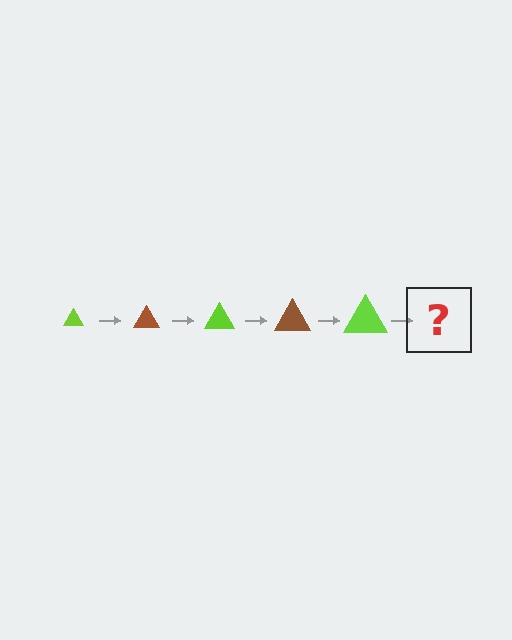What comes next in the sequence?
The next element should be a brown triangle, larger than the previous one.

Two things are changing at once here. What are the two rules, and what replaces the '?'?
The two rules are that the triangle grows larger each step and the color cycles through lime and brown. The '?' should be a brown triangle, larger than the previous one.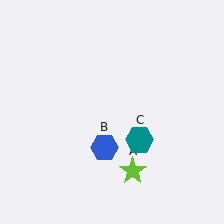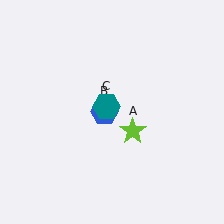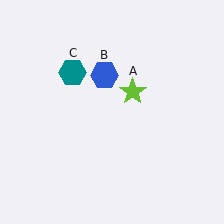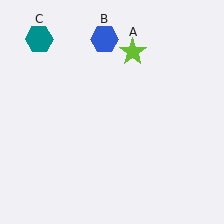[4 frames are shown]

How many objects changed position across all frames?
3 objects changed position: lime star (object A), blue hexagon (object B), teal hexagon (object C).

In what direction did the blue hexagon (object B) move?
The blue hexagon (object B) moved up.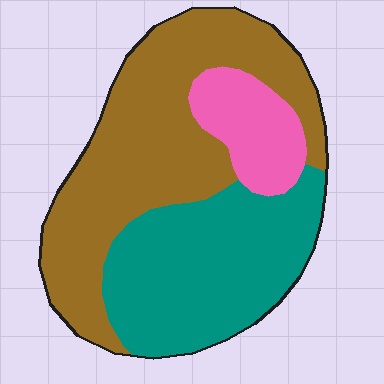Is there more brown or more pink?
Brown.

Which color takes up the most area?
Brown, at roughly 50%.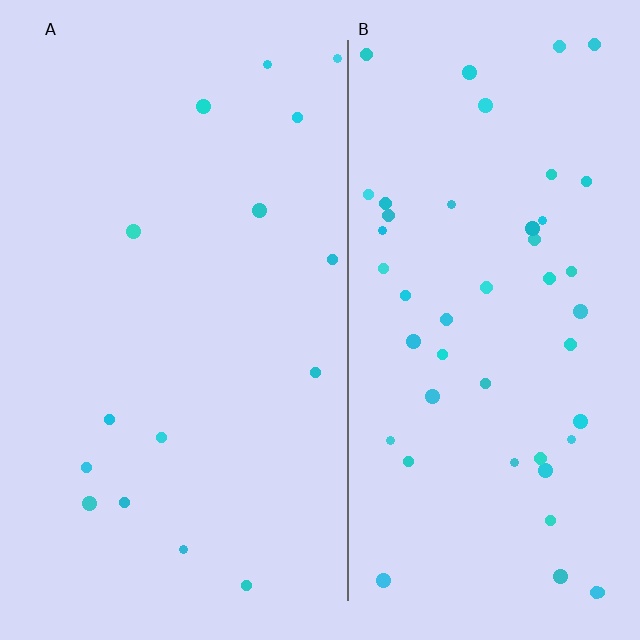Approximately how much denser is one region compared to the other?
Approximately 3.2× — region B over region A.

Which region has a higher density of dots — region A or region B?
B (the right).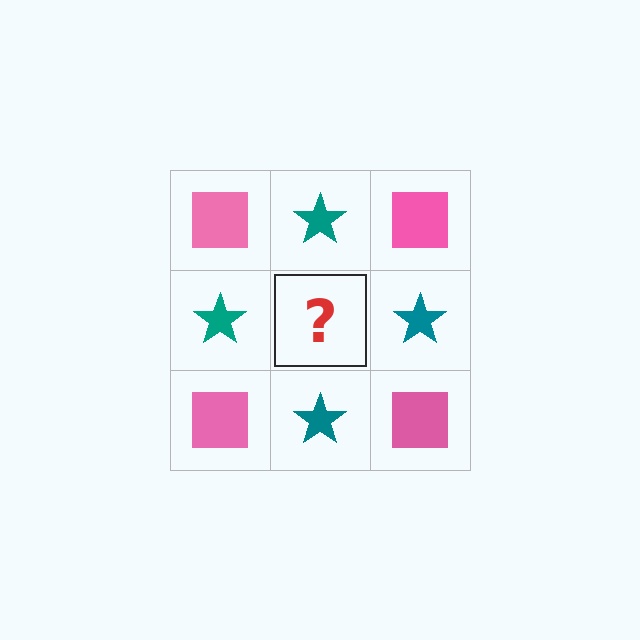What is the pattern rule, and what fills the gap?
The rule is that it alternates pink square and teal star in a checkerboard pattern. The gap should be filled with a pink square.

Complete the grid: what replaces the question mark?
The question mark should be replaced with a pink square.